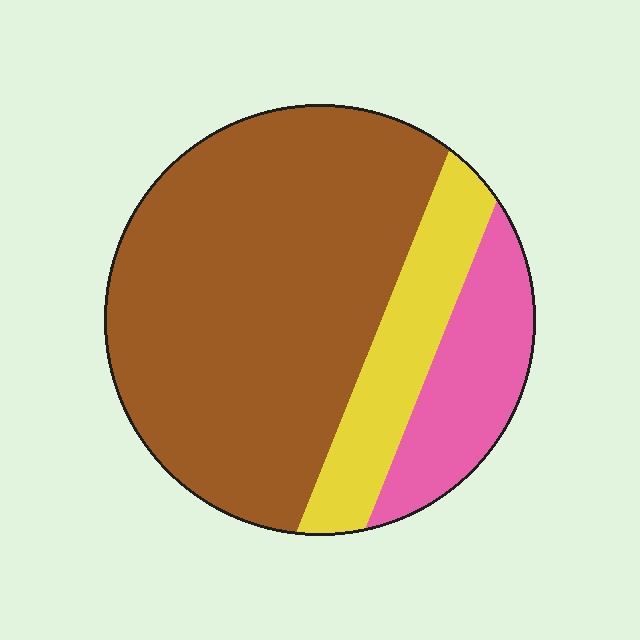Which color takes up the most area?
Brown, at roughly 65%.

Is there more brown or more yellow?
Brown.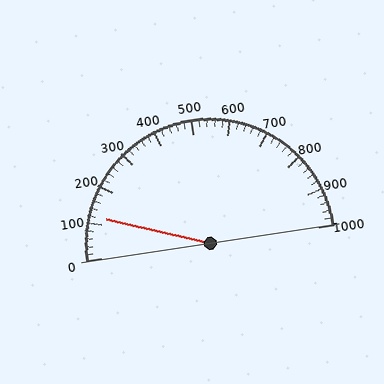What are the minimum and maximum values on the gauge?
The gauge ranges from 0 to 1000.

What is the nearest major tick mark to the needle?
The nearest major tick mark is 100.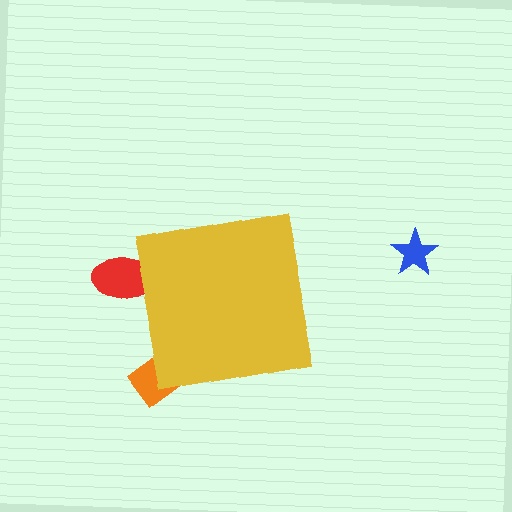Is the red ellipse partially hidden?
Yes, the red ellipse is partially hidden behind the yellow square.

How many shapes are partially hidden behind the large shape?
2 shapes are partially hidden.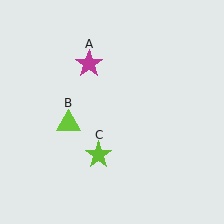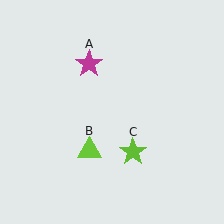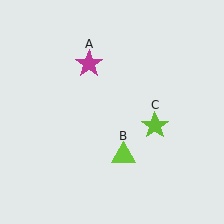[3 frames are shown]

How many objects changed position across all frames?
2 objects changed position: lime triangle (object B), lime star (object C).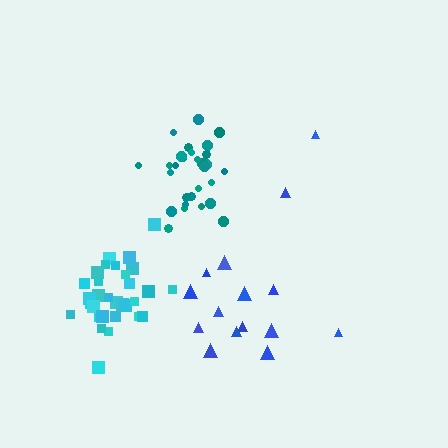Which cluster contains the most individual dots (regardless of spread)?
Cyan (32).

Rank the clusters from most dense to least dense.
teal, cyan, blue.